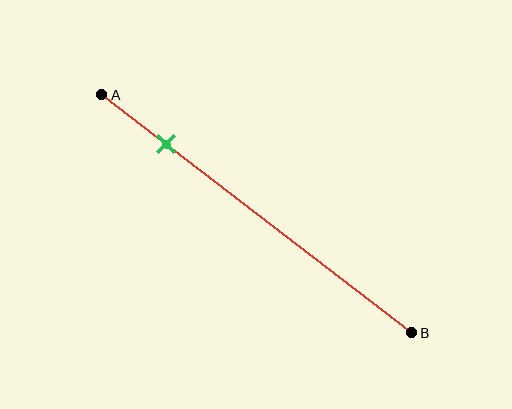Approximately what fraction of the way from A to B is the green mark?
The green mark is approximately 20% of the way from A to B.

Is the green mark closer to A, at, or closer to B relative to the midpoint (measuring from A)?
The green mark is closer to point A than the midpoint of segment AB.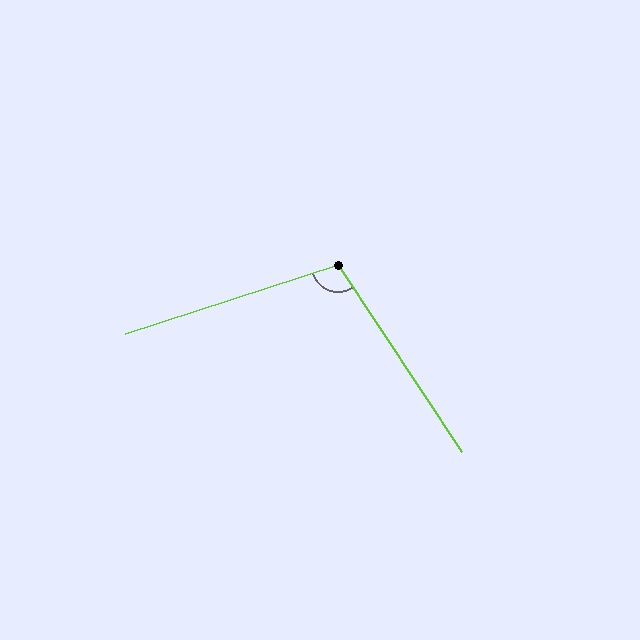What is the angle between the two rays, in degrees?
Approximately 106 degrees.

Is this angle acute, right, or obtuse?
It is obtuse.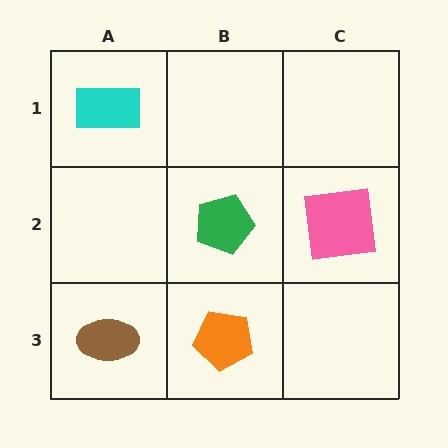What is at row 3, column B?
An orange pentagon.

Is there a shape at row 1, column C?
No, that cell is empty.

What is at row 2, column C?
A pink square.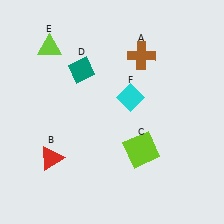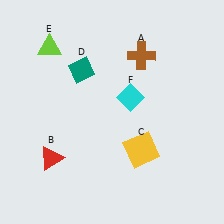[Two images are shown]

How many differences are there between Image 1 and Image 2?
There is 1 difference between the two images.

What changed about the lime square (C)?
In Image 1, C is lime. In Image 2, it changed to yellow.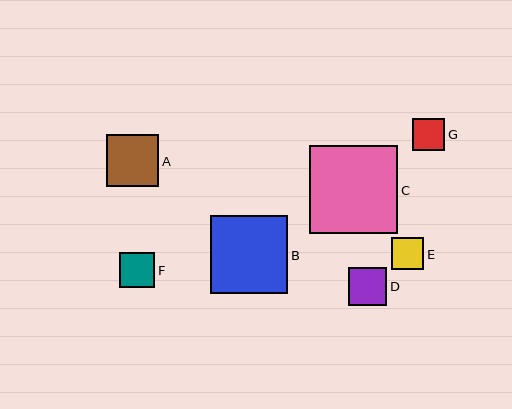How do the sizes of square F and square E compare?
Square F and square E are approximately the same size.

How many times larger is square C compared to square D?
Square C is approximately 2.3 times the size of square D.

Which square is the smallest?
Square E is the smallest with a size of approximately 32 pixels.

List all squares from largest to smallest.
From largest to smallest: C, B, A, D, F, G, E.